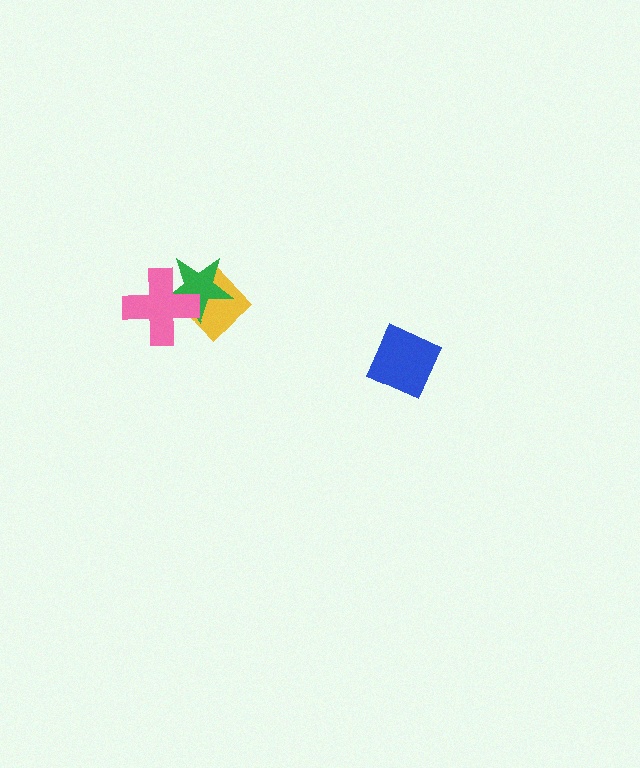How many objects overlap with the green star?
2 objects overlap with the green star.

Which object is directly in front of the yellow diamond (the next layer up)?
The green star is directly in front of the yellow diamond.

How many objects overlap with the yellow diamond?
2 objects overlap with the yellow diamond.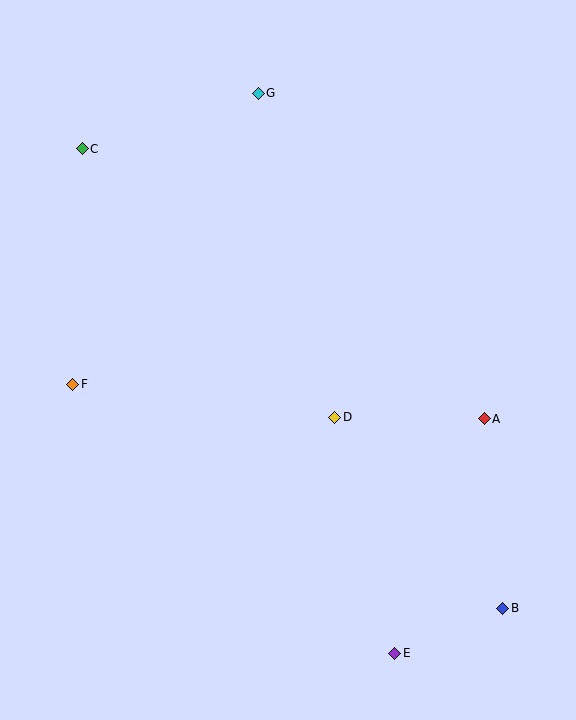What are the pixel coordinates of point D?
Point D is at (335, 417).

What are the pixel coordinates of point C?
Point C is at (82, 149).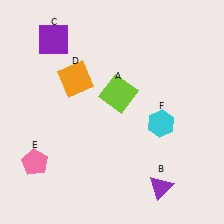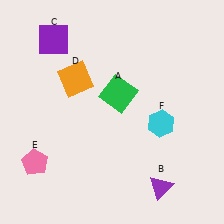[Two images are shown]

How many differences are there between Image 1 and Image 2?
There is 1 difference between the two images.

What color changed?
The square (A) changed from lime in Image 1 to green in Image 2.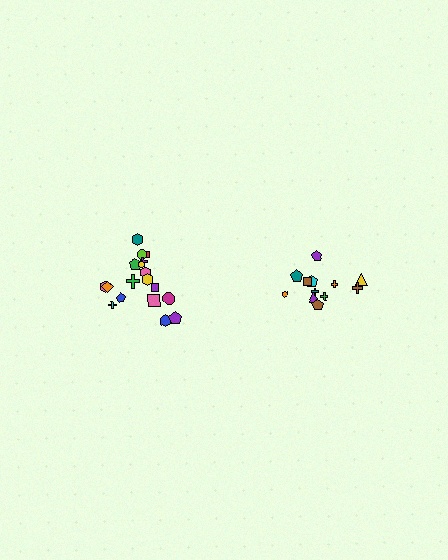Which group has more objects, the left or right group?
The left group.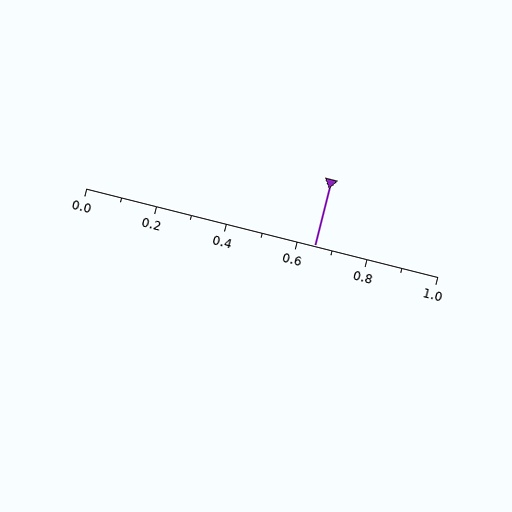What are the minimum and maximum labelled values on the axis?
The axis runs from 0.0 to 1.0.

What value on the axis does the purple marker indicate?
The marker indicates approximately 0.65.